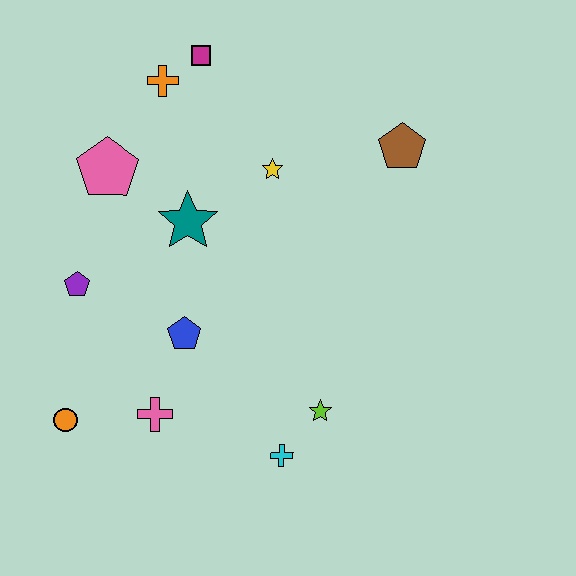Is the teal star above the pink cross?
Yes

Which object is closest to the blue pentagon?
The pink cross is closest to the blue pentagon.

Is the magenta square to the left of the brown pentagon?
Yes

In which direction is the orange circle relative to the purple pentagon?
The orange circle is below the purple pentagon.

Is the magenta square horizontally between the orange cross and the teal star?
No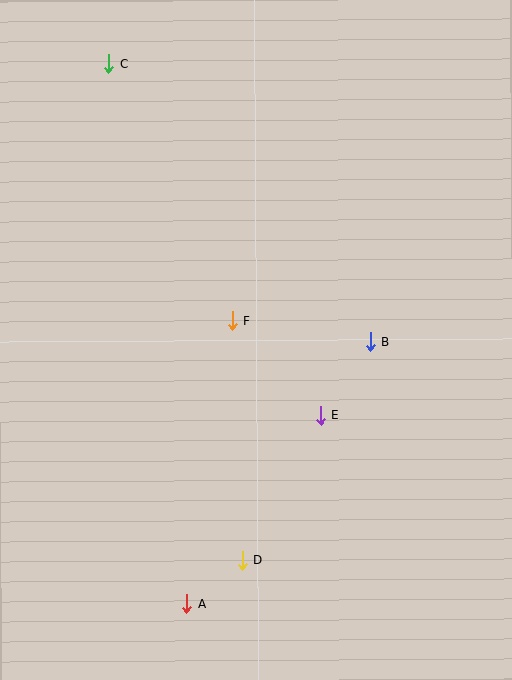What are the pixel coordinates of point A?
Point A is at (186, 604).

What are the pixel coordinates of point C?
Point C is at (109, 64).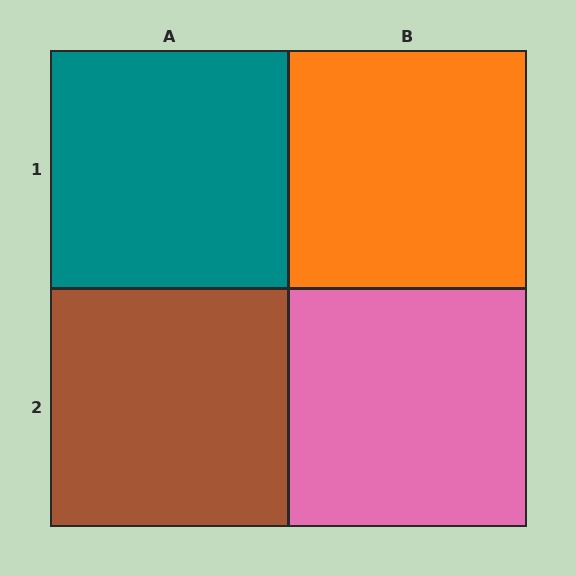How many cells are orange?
1 cell is orange.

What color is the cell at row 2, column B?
Pink.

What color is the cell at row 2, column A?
Brown.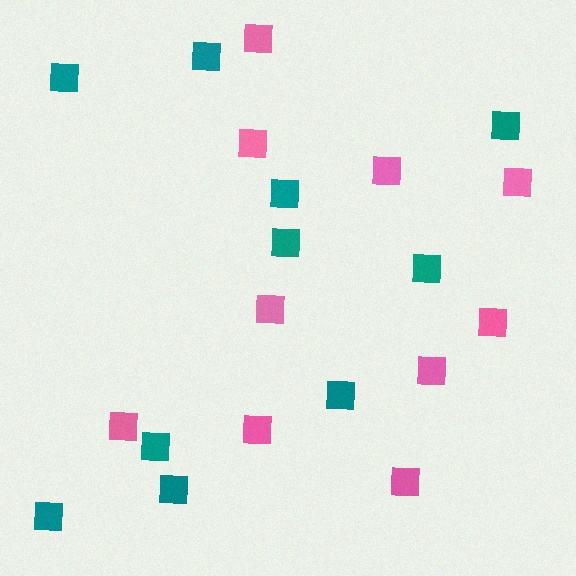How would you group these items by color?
There are 2 groups: one group of pink squares (10) and one group of teal squares (10).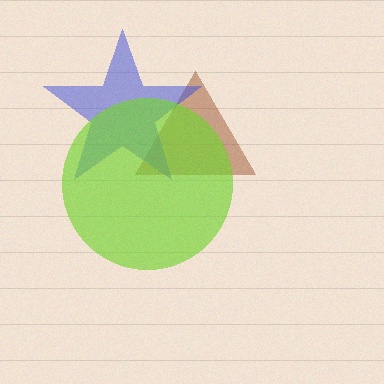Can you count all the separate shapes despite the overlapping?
Yes, there are 3 separate shapes.